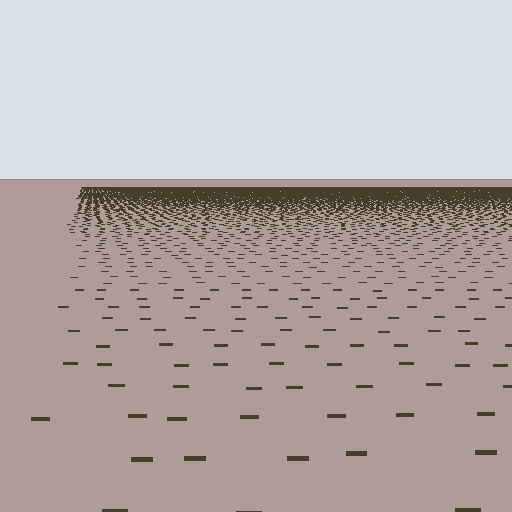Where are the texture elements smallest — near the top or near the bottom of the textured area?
Near the top.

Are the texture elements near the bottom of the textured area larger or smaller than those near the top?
Larger. Near the bottom, elements are closer to the viewer and appear at a bigger on-screen size.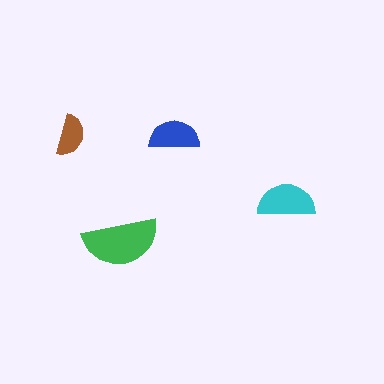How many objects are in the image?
There are 4 objects in the image.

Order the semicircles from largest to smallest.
the green one, the cyan one, the blue one, the brown one.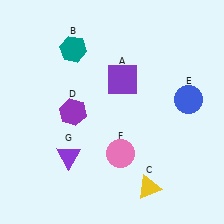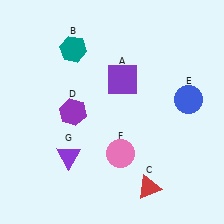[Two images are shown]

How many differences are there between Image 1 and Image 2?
There is 1 difference between the two images.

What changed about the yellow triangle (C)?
In Image 1, C is yellow. In Image 2, it changed to red.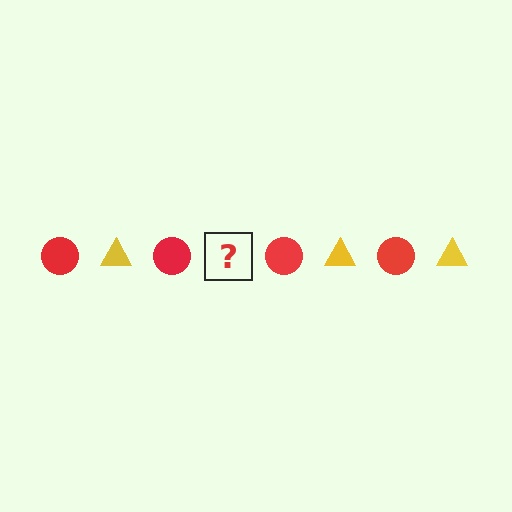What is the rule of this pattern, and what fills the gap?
The rule is that the pattern alternates between red circle and yellow triangle. The gap should be filled with a yellow triangle.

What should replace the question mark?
The question mark should be replaced with a yellow triangle.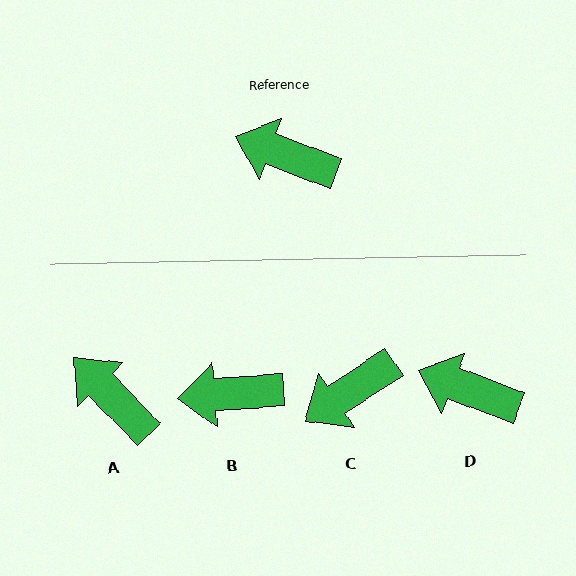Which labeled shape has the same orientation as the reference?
D.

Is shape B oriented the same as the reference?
No, it is off by about 25 degrees.